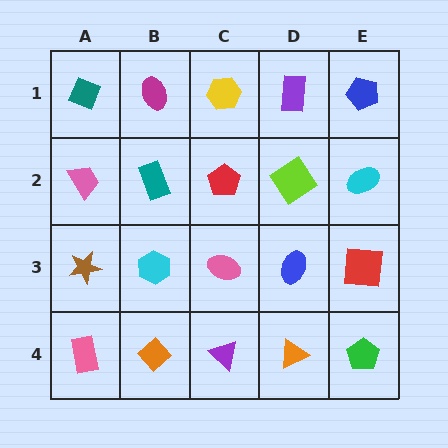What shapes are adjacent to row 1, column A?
A pink trapezoid (row 2, column A), a magenta ellipse (row 1, column B).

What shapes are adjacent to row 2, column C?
A yellow hexagon (row 1, column C), a pink ellipse (row 3, column C), a teal rectangle (row 2, column B), a lime diamond (row 2, column D).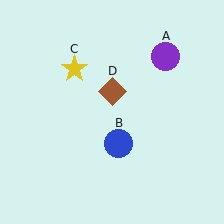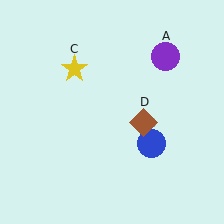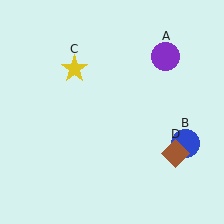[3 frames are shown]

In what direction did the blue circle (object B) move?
The blue circle (object B) moved right.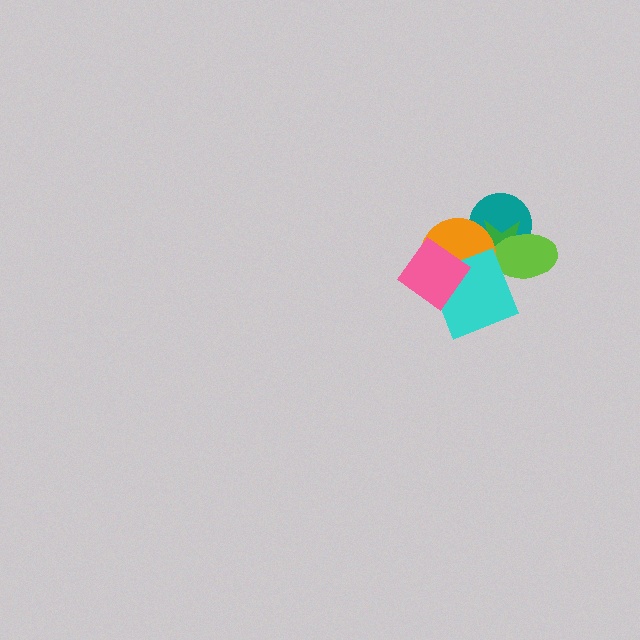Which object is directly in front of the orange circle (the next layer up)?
The cyan square is directly in front of the orange circle.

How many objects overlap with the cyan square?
3 objects overlap with the cyan square.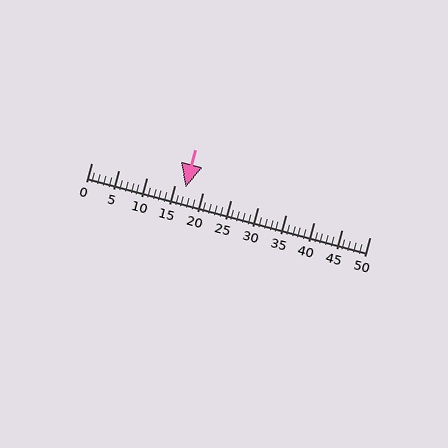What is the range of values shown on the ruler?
The ruler shows values from 0 to 50.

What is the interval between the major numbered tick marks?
The major tick marks are spaced 5 units apart.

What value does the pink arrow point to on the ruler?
The pink arrow points to approximately 17.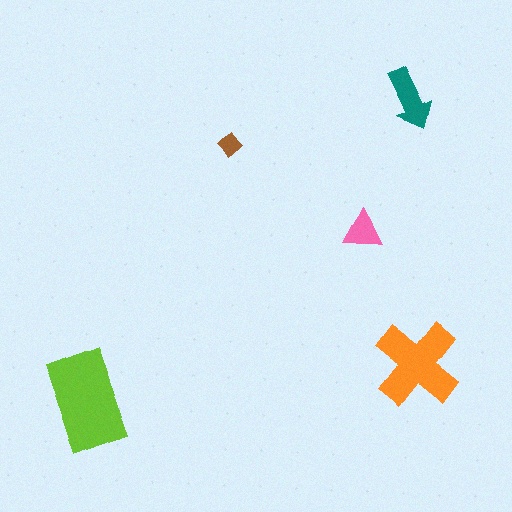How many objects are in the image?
There are 5 objects in the image.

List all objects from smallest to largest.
The brown diamond, the pink triangle, the teal arrow, the orange cross, the lime rectangle.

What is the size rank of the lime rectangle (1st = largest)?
1st.